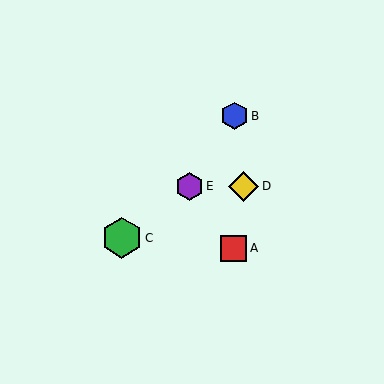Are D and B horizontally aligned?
No, D is at y≈186 and B is at y≈116.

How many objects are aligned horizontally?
2 objects (D, E) are aligned horizontally.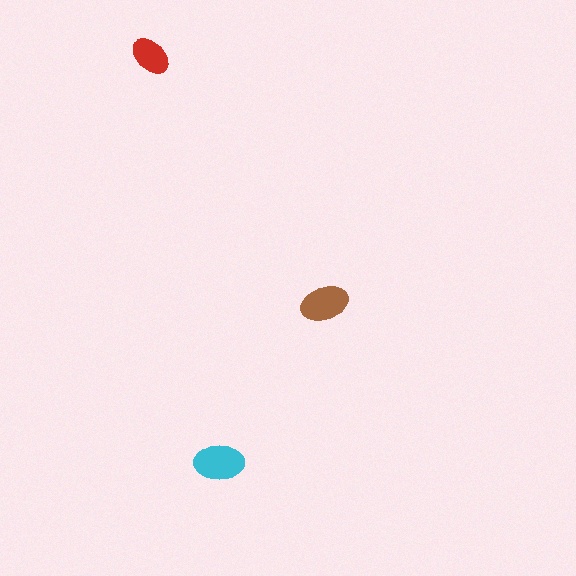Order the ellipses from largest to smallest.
the cyan one, the brown one, the red one.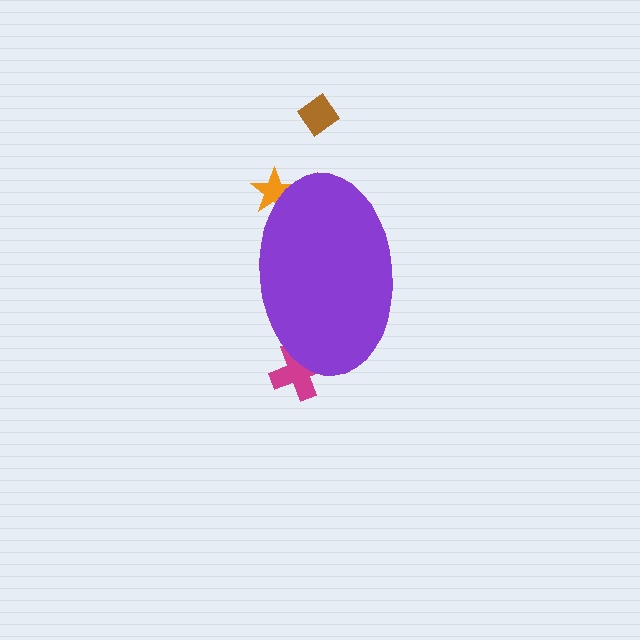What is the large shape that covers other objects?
A purple ellipse.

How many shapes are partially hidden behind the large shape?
2 shapes are partially hidden.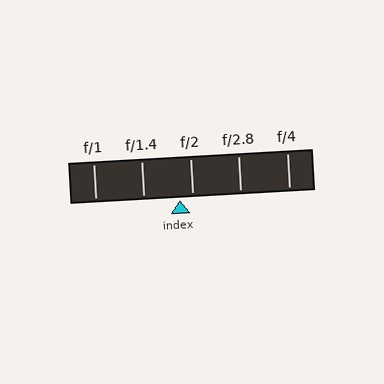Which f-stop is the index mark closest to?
The index mark is closest to f/2.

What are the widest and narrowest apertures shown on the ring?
The widest aperture shown is f/1 and the narrowest is f/4.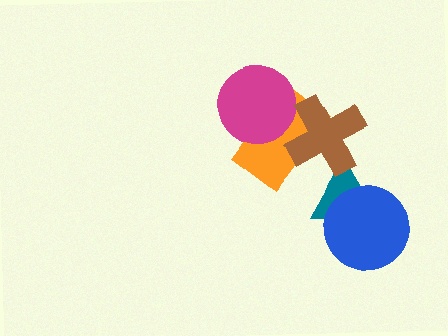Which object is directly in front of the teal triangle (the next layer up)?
The blue circle is directly in front of the teal triangle.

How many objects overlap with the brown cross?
2 objects overlap with the brown cross.